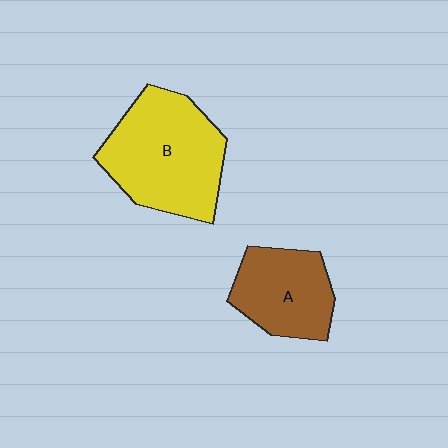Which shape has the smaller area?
Shape A (brown).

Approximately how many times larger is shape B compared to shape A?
Approximately 1.6 times.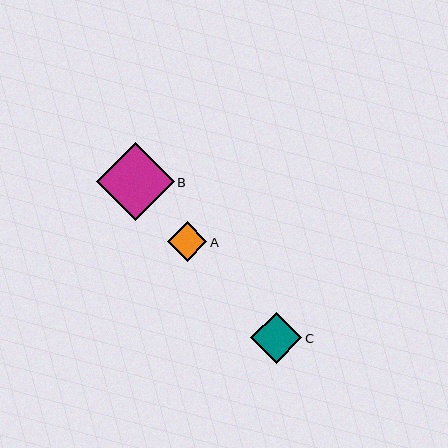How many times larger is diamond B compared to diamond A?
Diamond B is approximately 2.0 times the size of diamond A.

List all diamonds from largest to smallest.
From largest to smallest: B, C, A.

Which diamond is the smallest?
Diamond A is the smallest with a size of approximately 39 pixels.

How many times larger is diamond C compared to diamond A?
Diamond C is approximately 1.3 times the size of diamond A.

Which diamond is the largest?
Diamond B is the largest with a size of approximately 78 pixels.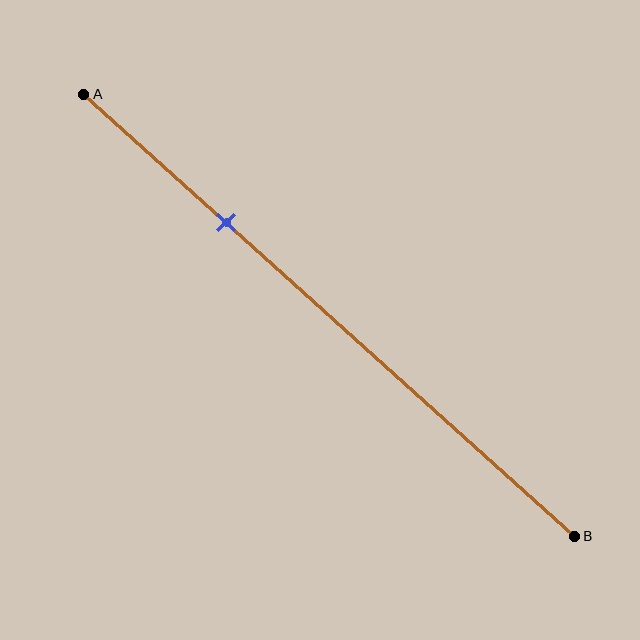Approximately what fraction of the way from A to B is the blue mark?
The blue mark is approximately 30% of the way from A to B.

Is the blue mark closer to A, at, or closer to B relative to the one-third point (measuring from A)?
The blue mark is closer to point A than the one-third point of segment AB.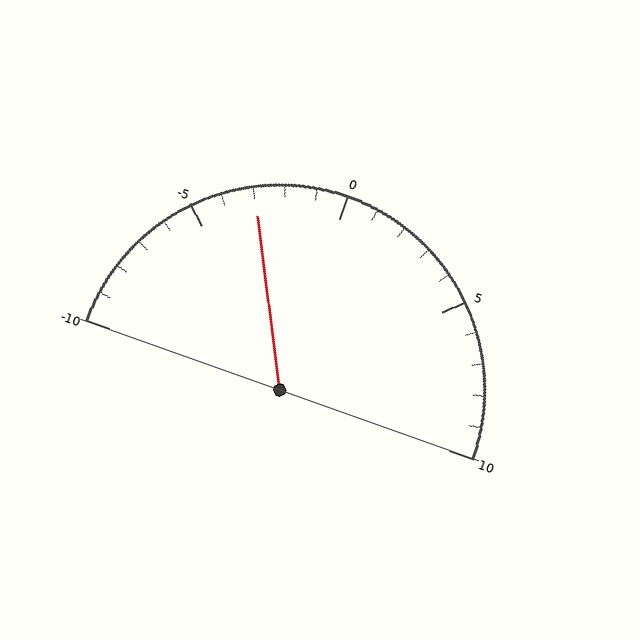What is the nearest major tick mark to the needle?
The nearest major tick mark is -5.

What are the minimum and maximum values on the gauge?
The gauge ranges from -10 to 10.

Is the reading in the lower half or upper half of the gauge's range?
The reading is in the lower half of the range (-10 to 10).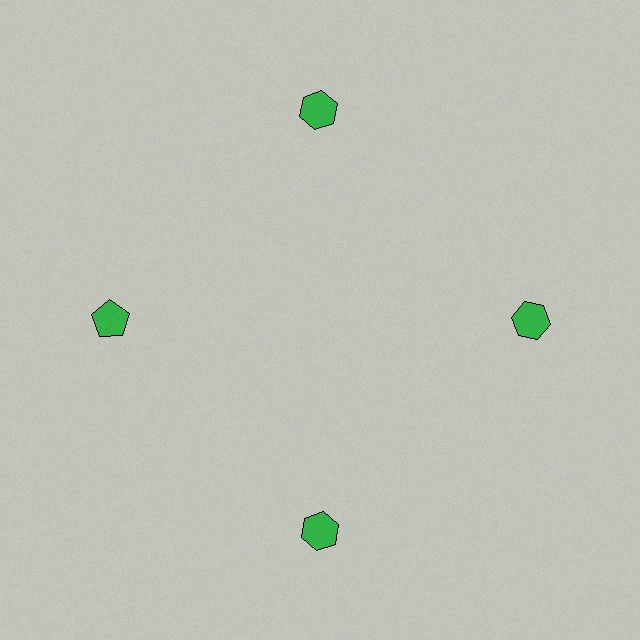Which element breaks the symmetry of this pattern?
The green pentagon at roughly the 9 o'clock position breaks the symmetry. All other shapes are green hexagons.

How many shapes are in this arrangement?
There are 4 shapes arranged in a ring pattern.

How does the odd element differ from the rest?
It has a different shape: pentagon instead of hexagon.